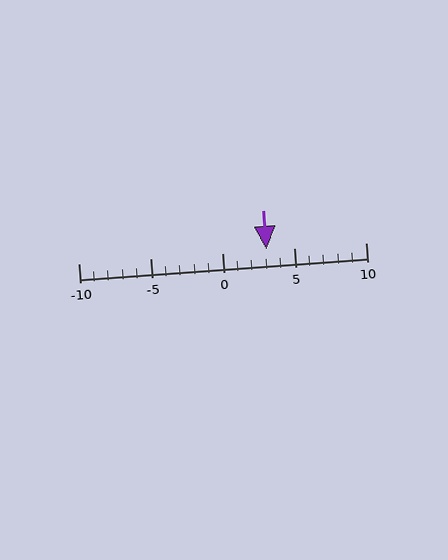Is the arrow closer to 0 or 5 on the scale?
The arrow is closer to 5.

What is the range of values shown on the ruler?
The ruler shows values from -10 to 10.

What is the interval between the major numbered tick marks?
The major tick marks are spaced 5 units apart.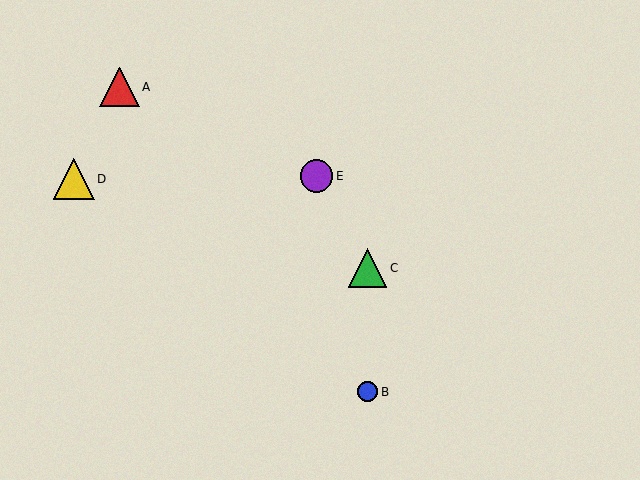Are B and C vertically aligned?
Yes, both are at x≈367.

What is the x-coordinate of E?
Object E is at x≈317.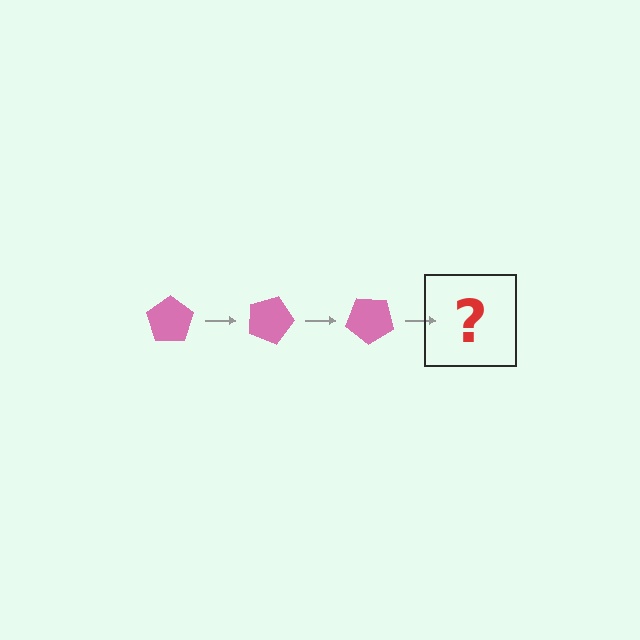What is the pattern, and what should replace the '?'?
The pattern is that the pentagon rotates 20 degrees each step. The '?' should be a pink pentagon rotated 60 degrees.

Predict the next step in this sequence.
The next step is a pink pentagon rotated 60 degrees.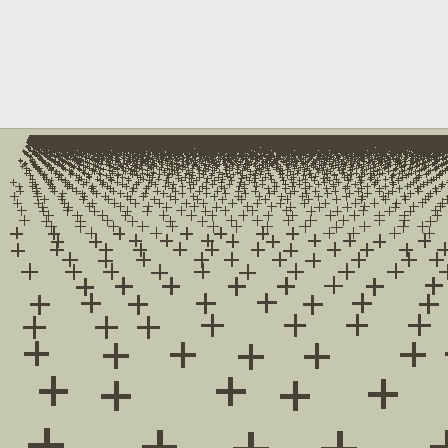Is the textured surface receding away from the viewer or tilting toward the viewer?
The surface is receding away from the viewer. Texture elements get smaller and denser toward the top.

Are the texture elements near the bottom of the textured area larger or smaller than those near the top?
Larger. Near the bottom, elements are closer to the viewer and appear at a bigger on-screen size.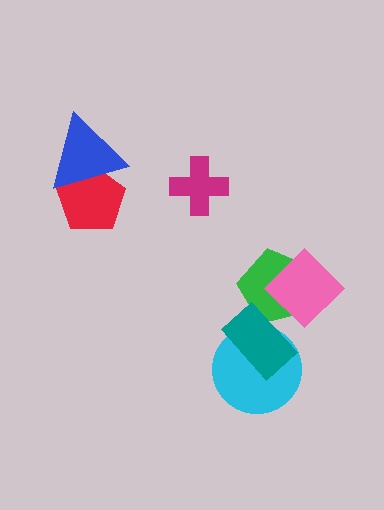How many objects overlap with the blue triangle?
1 object overlaps with the blue triangle.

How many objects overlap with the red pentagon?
1 object overlaps with the red pentagon.